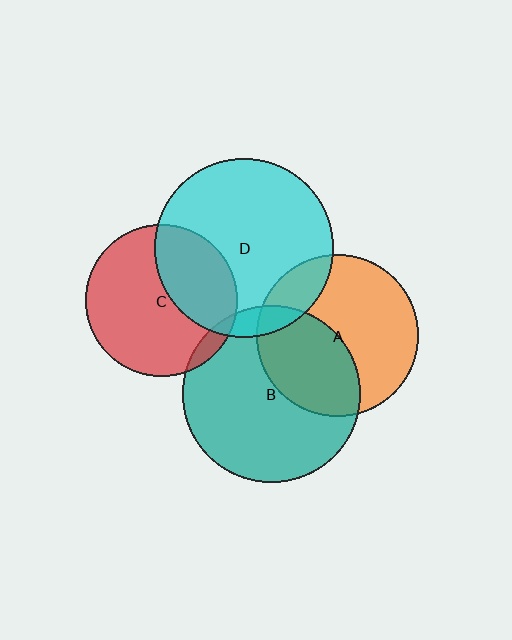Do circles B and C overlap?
Yes.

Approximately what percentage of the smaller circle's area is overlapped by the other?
Approximately 5%.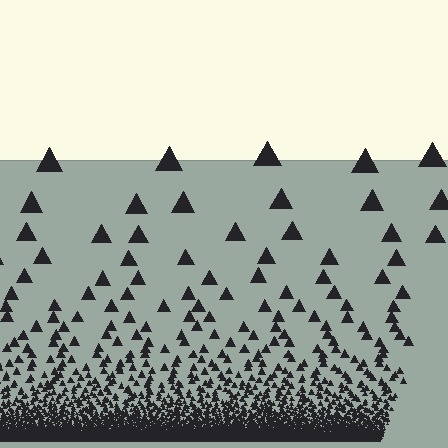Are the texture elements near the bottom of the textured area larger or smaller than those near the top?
Smaller. The gradient is inverted — elements near the bottom are smaller and denser.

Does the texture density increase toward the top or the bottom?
Density increases toward the bottom.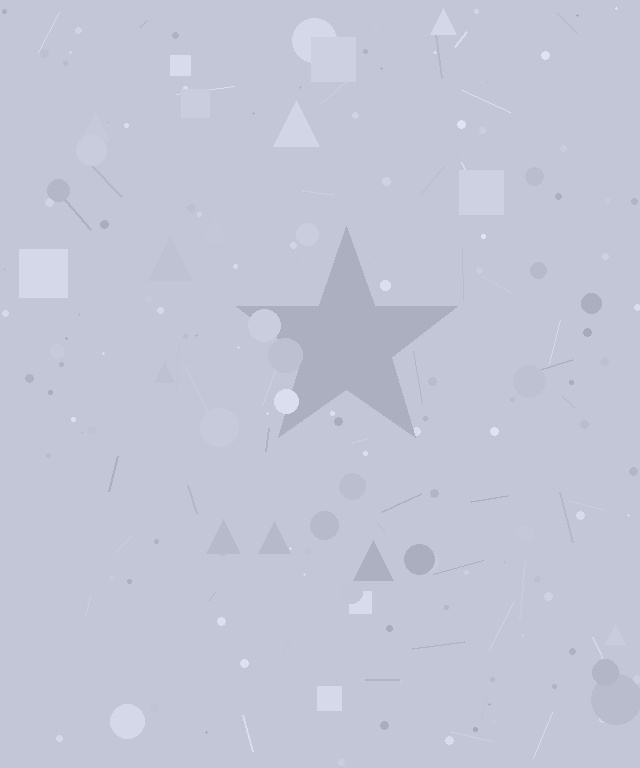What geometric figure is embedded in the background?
A star is embedded in the background.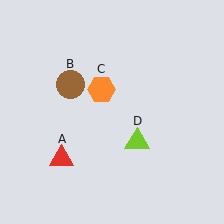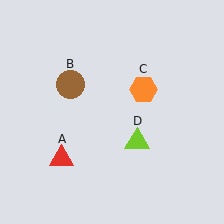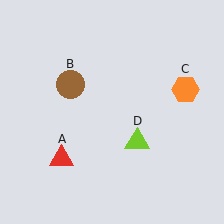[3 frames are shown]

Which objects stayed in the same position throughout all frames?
Red triangle (object A) and brown circle (object B) and lime triangle (object D) remained stationary.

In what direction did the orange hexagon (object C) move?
The orange hexagon (object C) moved right.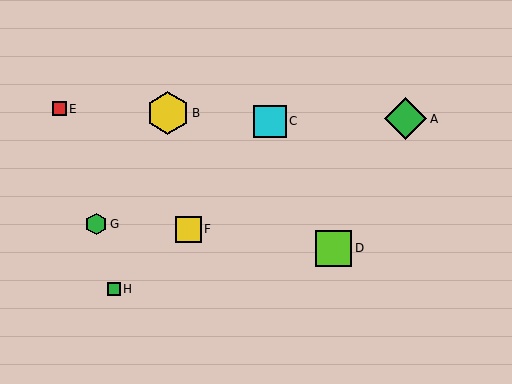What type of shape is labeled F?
Shape F is a yellow square.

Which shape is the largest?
The yellow hexagon (labeled B) is the largest.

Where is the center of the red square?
The center of the red square is at (60, 109).